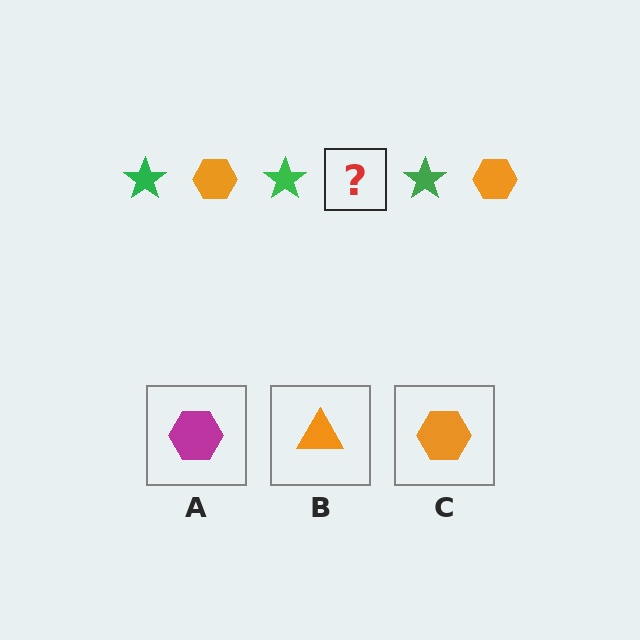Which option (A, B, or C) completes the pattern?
C.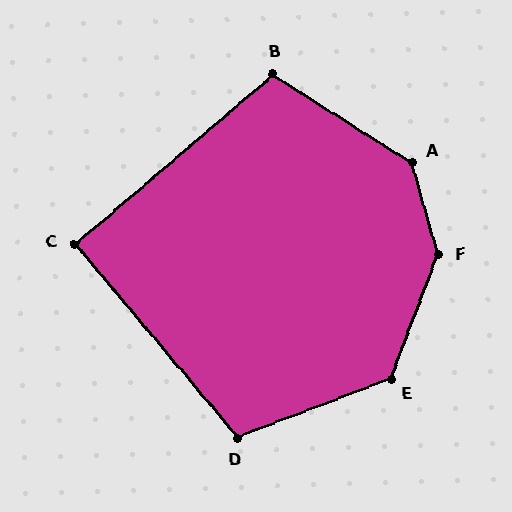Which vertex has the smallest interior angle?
C, at approximately 90 degrees.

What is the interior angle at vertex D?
Approximately 109 degrees (obtuse).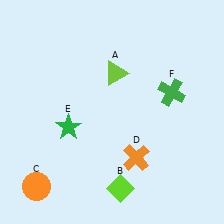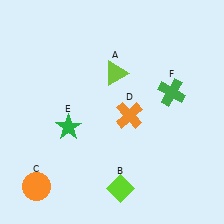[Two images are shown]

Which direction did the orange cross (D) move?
The orange cross (D) moved up.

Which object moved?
The orange cross (D) moved up.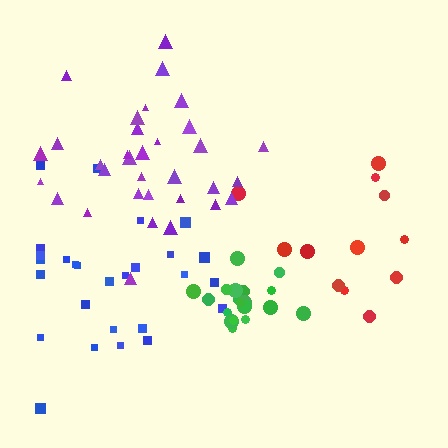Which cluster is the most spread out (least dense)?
Red.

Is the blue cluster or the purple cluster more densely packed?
Purple.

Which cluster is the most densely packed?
Green.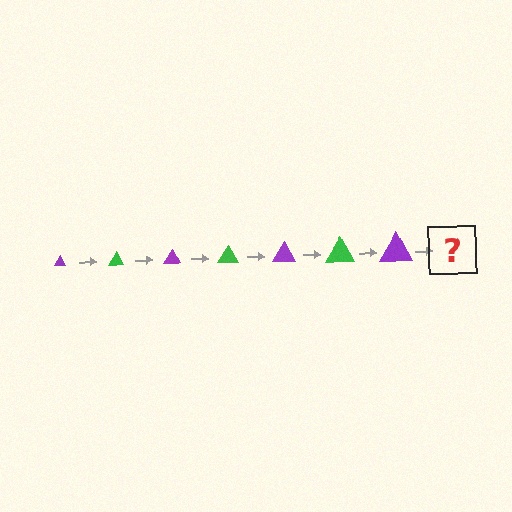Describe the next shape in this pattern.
It should be a green triangle, larger than the previous one.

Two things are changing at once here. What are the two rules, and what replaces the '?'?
The two rules are that the triangle grows larger each step and the color cycles through purple and green. The '?' should be a green triangle, larger than the previous one.